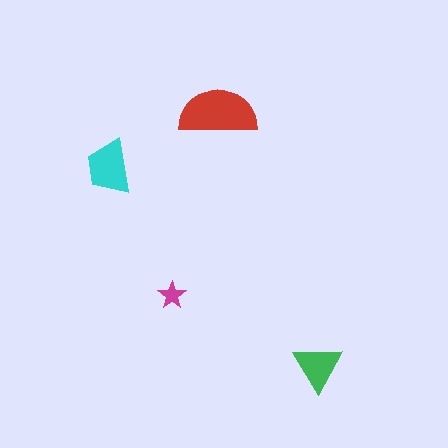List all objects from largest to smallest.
The red semicircle, the cyan trapezoid, the green triangle, the magenta star.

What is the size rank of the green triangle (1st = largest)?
3rd.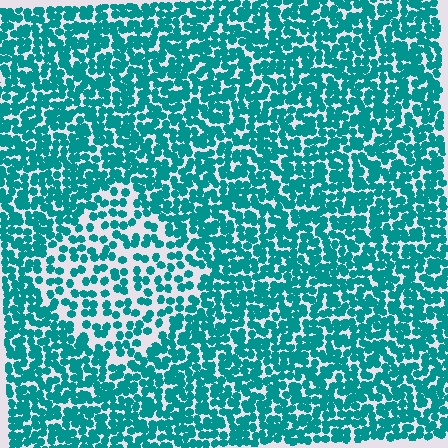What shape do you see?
I see a diamond.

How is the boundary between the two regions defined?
The boundary is defined by a change in element density (approximately 1.9x ratio). All elements are the same color, size, and shape.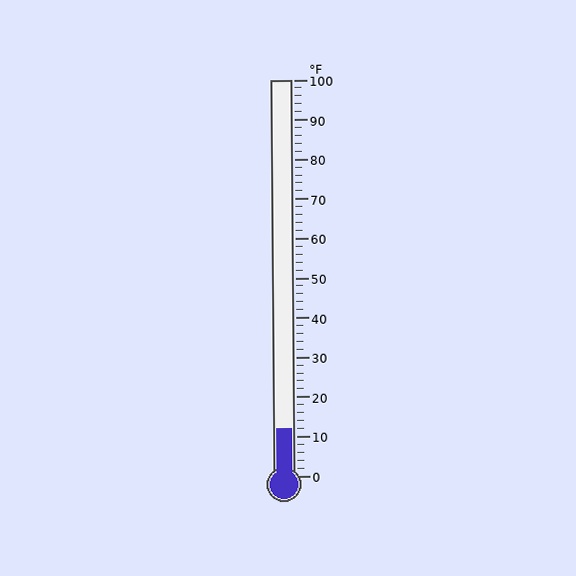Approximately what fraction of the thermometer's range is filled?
The thermometer is filled to approximately 10% of its range.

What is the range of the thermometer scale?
The thermometer scale ranges from 0°F to 100°F.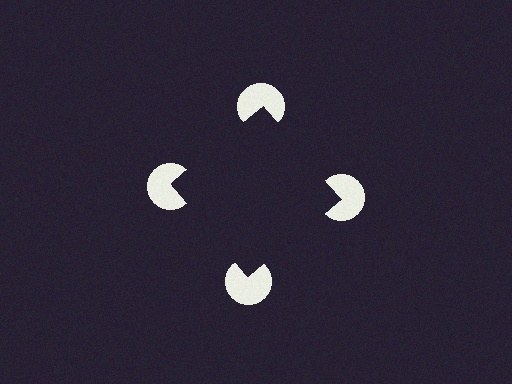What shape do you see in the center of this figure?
An illusory square — its edges are inferred from the aligned wedge cuts in the pac-man discs, not physically drawn.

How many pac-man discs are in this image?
There are 4 — one at each vertex of the illusory square.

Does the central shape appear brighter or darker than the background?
It typically appears slightly darker than the background, even though no actual brightness change is drawn.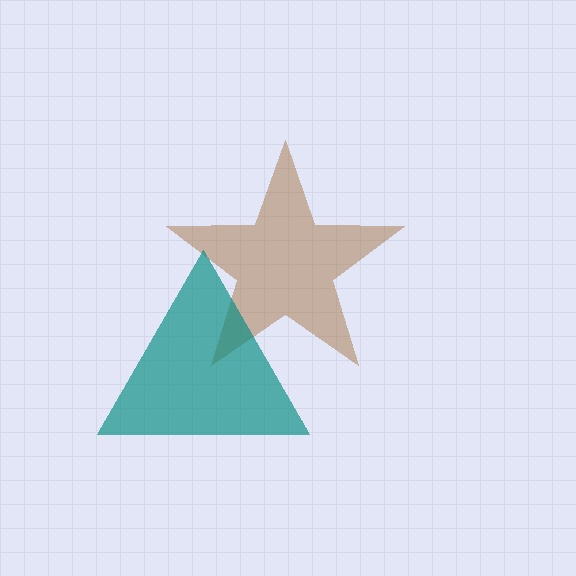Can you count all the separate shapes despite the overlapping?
Yes, there are 2 separate shapes.